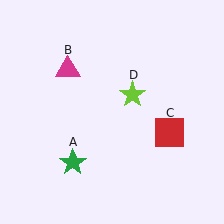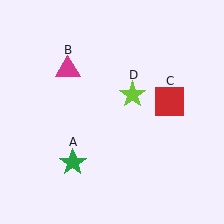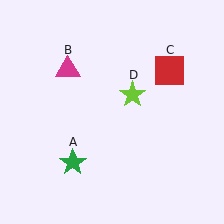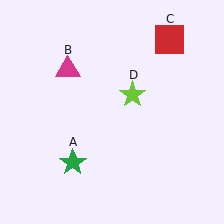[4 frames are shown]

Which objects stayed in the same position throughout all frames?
Green star (object A) and magenta triangle (object B) and lime star (object D) remained stationary.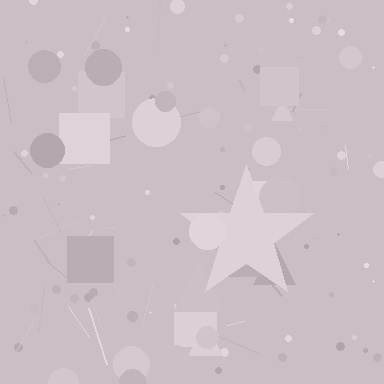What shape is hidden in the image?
A star is hidden in the image.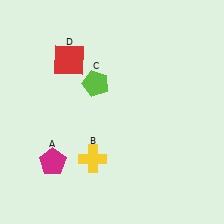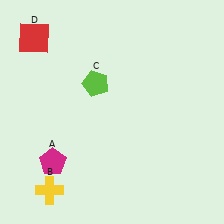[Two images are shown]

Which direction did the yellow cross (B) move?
The yellow cross (B) moved left.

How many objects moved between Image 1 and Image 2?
2 objects moved between the two images.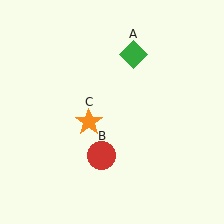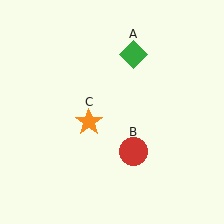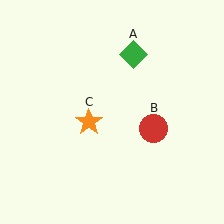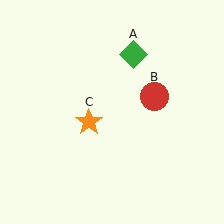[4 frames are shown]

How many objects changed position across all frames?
1 object changed position: red circle (object B).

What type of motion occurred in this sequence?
The red circle (object B) rotated counterclockwise around the center of the scene.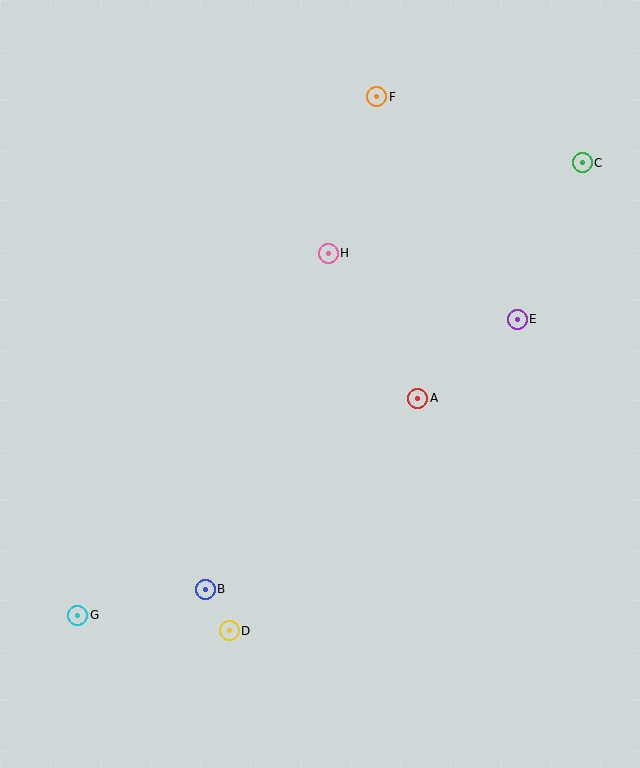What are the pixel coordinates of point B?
Point B is at (205, 589).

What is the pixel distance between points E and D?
The distance between E and D is 424 pixels.